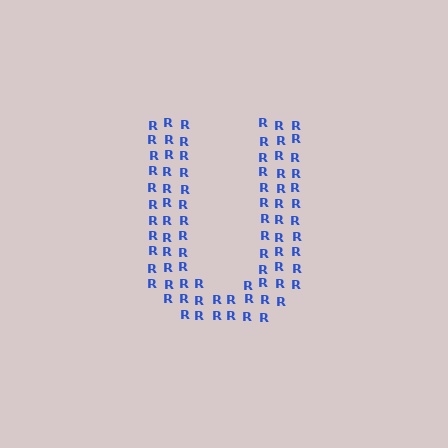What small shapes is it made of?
It is made of small letter R's.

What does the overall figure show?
The overall figure shows the letter U.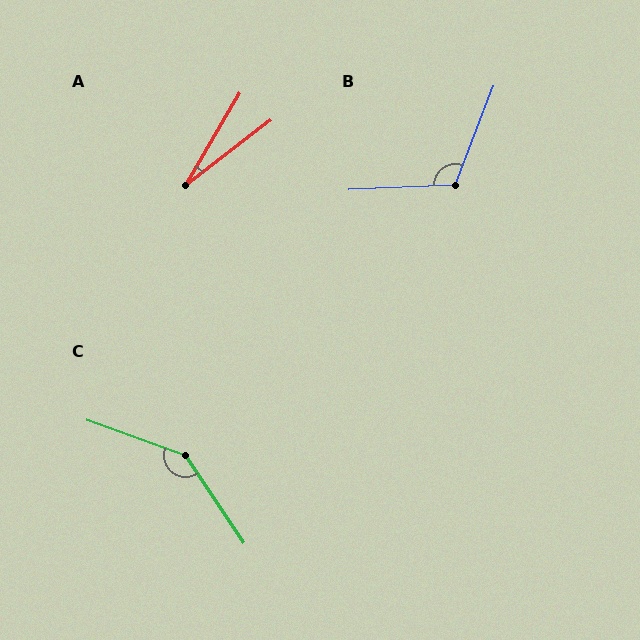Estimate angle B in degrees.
Approximately 113 degrees.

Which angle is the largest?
C, at approximately 144 degrees.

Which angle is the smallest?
A, at approximately 22 degrees.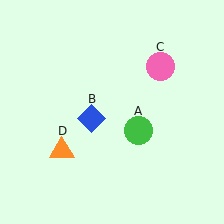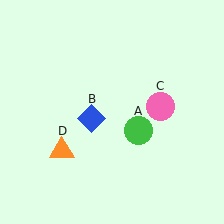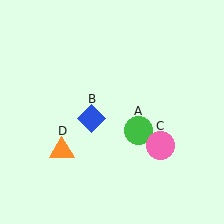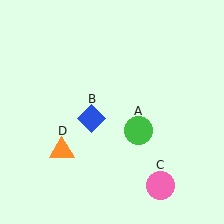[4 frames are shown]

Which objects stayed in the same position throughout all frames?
Green circle (object A) and blue diamond (object B) and orange triangle (object D) remained stationary.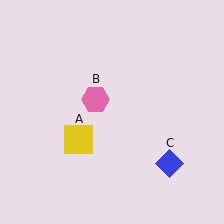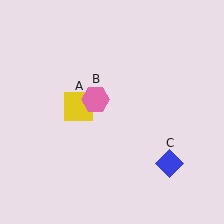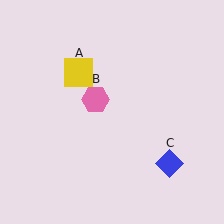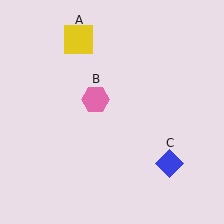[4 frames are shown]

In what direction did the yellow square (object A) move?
The yellow square (object A) moved up.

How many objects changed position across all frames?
1 object changed position: yellow square (object A).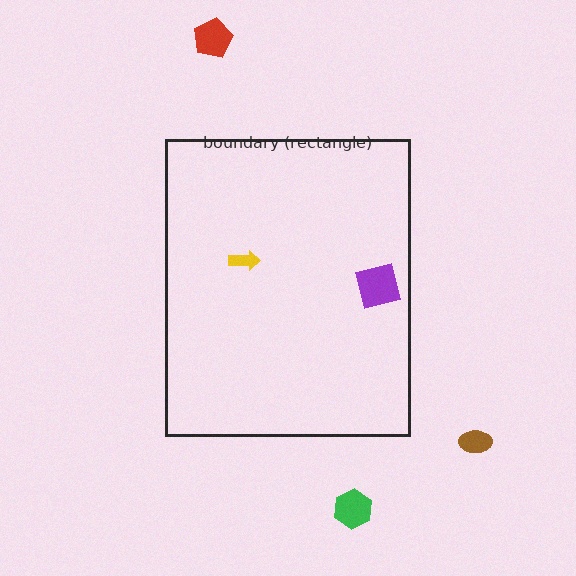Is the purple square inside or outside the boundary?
Inside.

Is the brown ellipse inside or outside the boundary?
Outside.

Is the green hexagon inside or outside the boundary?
Outside.